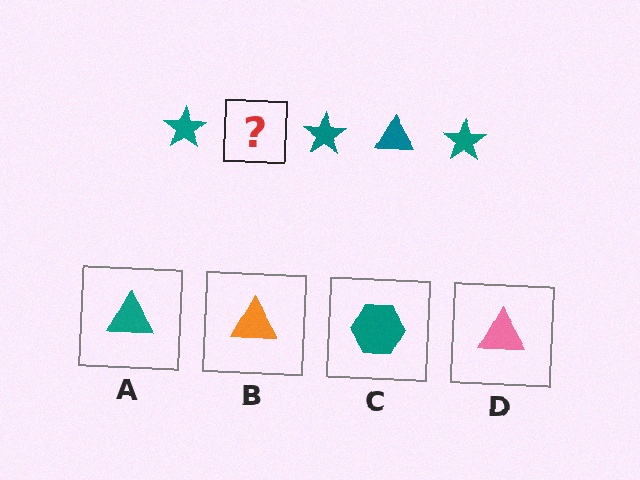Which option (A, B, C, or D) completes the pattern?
A.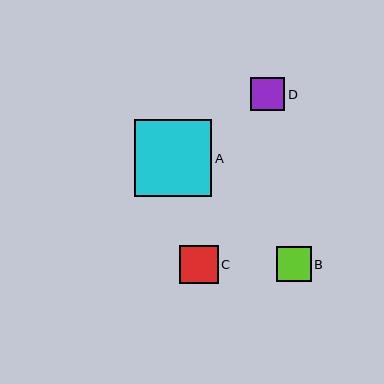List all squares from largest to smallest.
From largest to smallest: A, C, B, D.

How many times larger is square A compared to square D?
Square A is approximately 2.3 times the size of square D.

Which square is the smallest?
Square D is the smallest with a size of approximately 34 pixels.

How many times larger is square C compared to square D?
Square C is approximately 1.1 times the size of square D.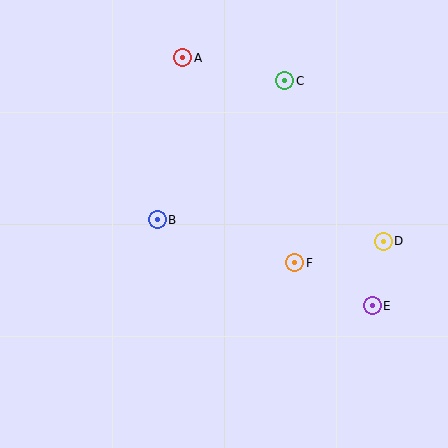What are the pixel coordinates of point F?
Point F is at (295, 263).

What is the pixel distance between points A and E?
The distance between A and E is 312 pixels.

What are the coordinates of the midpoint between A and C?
The midpoint between A and C is at (234, 69).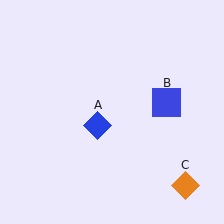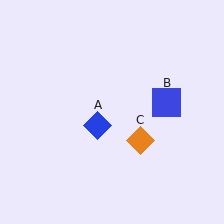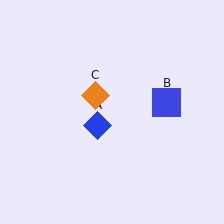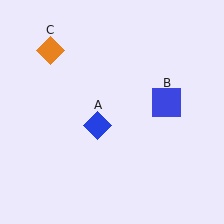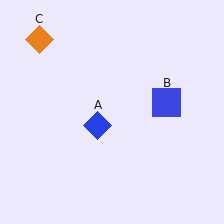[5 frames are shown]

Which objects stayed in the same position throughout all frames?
Blue diamond (object A) and blue square (object B) remained stationary.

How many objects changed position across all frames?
1 object changed position: orange diamond (object C).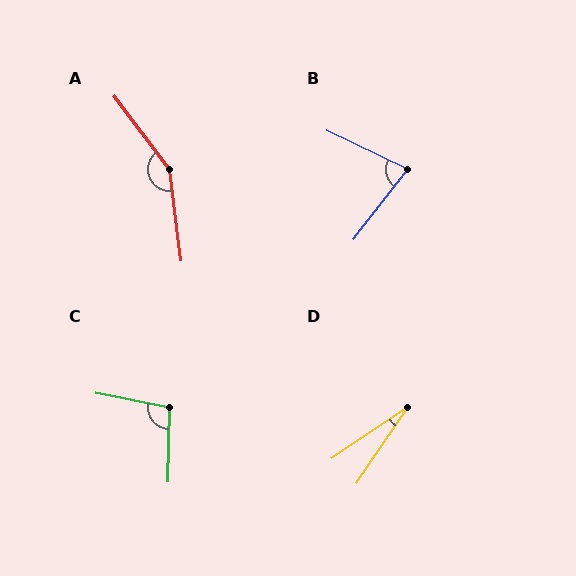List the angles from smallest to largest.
D (22°), B (78°), C (100°), A (150°).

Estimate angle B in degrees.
Approximately 78 degrees.